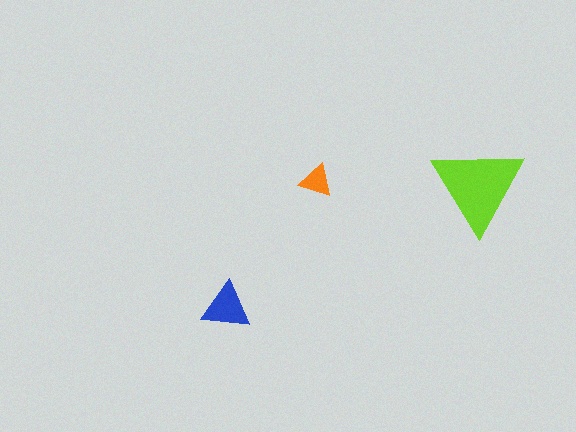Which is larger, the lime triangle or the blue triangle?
The lime one.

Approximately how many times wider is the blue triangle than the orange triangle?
About 1.5 times wider.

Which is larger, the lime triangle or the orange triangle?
The lime one.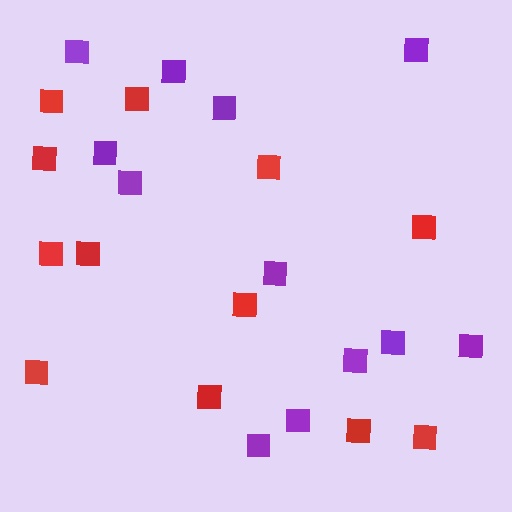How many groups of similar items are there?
There are 2 groups: one group of red squares (12) and one group of purple squares (12).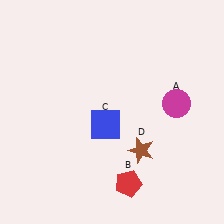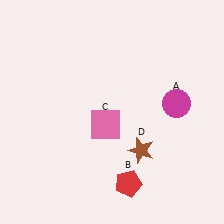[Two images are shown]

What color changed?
The square (C) changed from blue in Image 1 to pink in Image 2.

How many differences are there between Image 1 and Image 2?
There is 1 difference between the two images.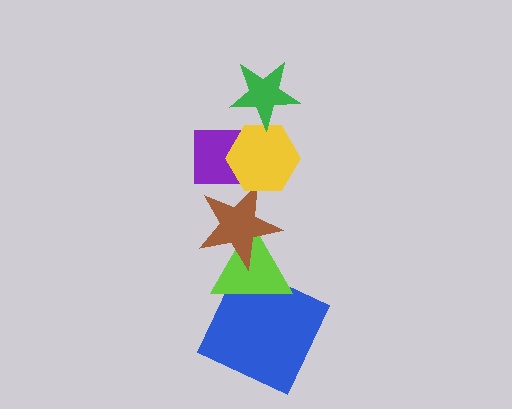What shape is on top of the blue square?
The lime triangle is on top of the blue square.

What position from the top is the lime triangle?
The lime triangle is 5th from the top.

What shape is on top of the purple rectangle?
The yellow hexagon is on top of the purple rectangle.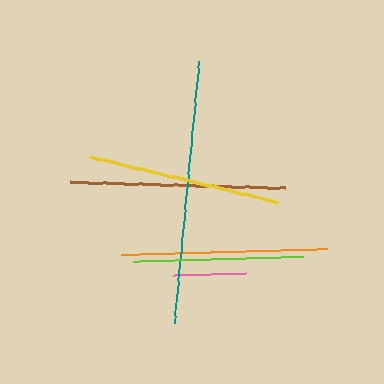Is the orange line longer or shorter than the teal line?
The teal line is longer than the orange line.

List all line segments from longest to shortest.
From longest to shortest: teal, brown, orange, yellow, lime, pink.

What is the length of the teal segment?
The teal segment is approximately 263 pixels long.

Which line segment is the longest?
The teal line is the longest at approximately 263 pixels.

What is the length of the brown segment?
The brown segment is approximately 216 pixels long.